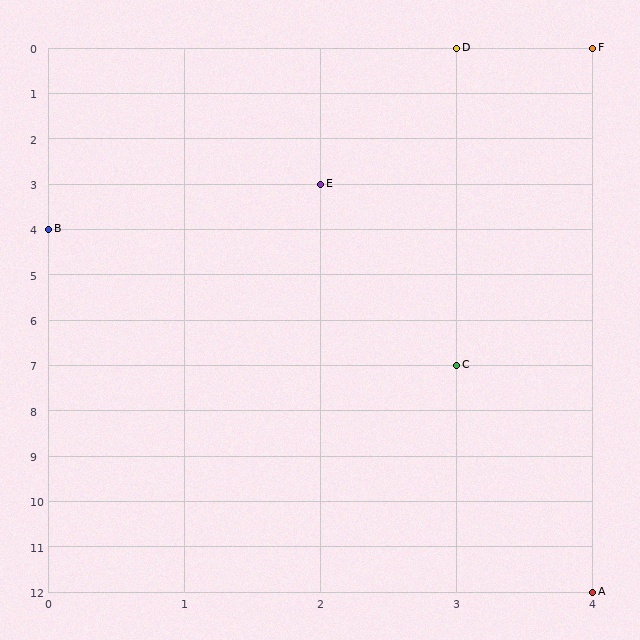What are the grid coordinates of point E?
Point E is at grid coordinates (2, 3).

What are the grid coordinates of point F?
Point F is at grid coordinates (4, 0).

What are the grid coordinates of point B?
Point B is at grid coordinates (0, 4).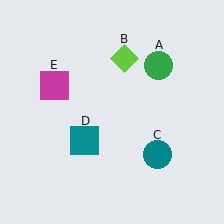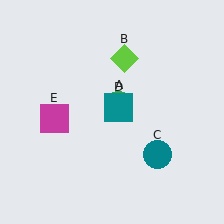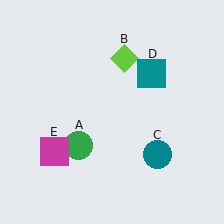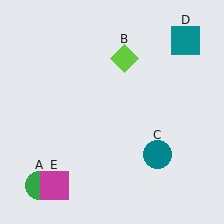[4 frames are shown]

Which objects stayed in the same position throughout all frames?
Lime diamond (object B) and teal circle (object C) remained stationary.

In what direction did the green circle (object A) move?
The green circle (object A) moved down and to the left.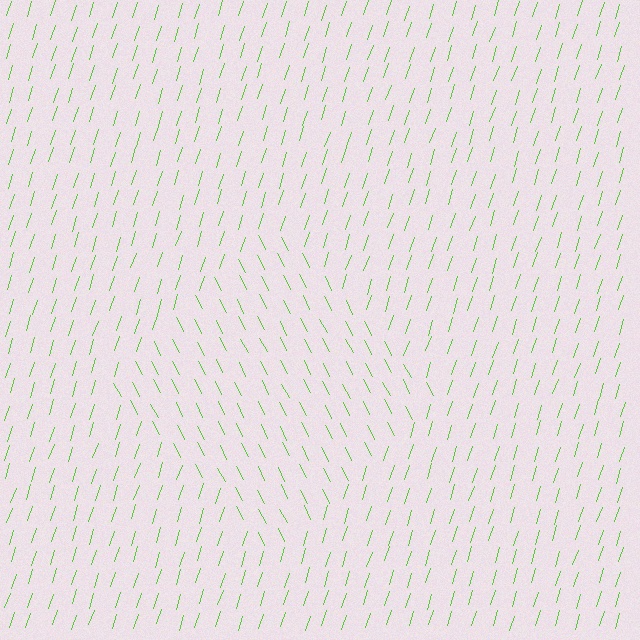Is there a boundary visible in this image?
Yes, there is a texture boundary formed by a change in line orientation.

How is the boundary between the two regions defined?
The boundary is defined purely by a change in line orientation (approximately 45 degrees difference). All lines are the same color and thickness.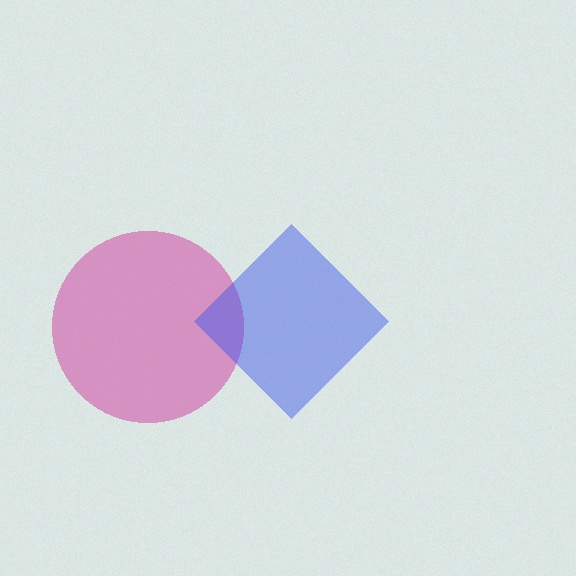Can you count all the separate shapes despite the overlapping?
Yes, there are 2 separate shapes.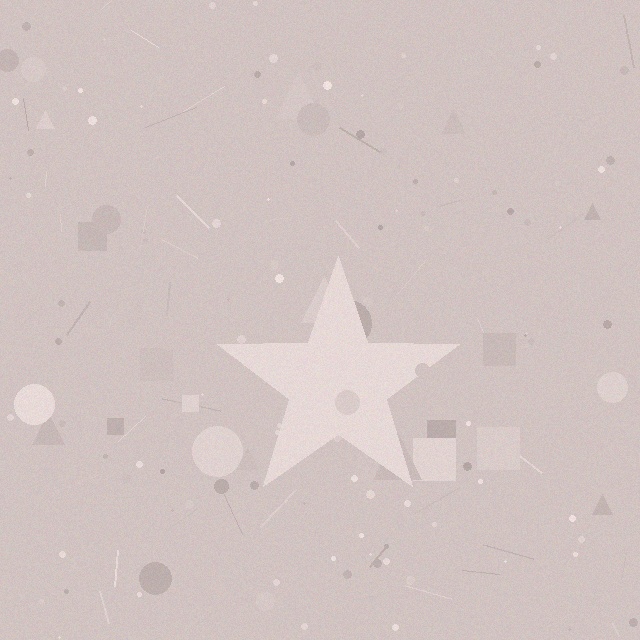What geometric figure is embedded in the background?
A star is embedded in the background.